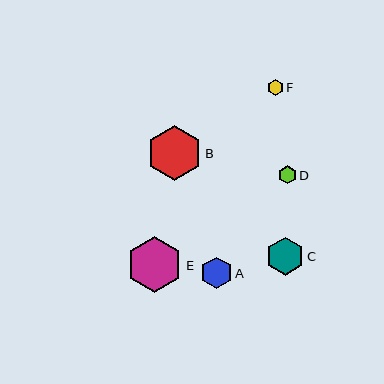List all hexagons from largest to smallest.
From largest to smallest: E, B, C, A, D, F.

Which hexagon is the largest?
Hexagon E is the largest with a size of approximately 56 pixels.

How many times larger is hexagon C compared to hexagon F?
Hexagon C is approximately 2.3 times the size of hexagon F.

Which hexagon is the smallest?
Hexagon F is the smallest with a size of approximately 16 pixels.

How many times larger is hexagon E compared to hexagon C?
Hexagon E is approximately 1.5 times the size of hexagon C.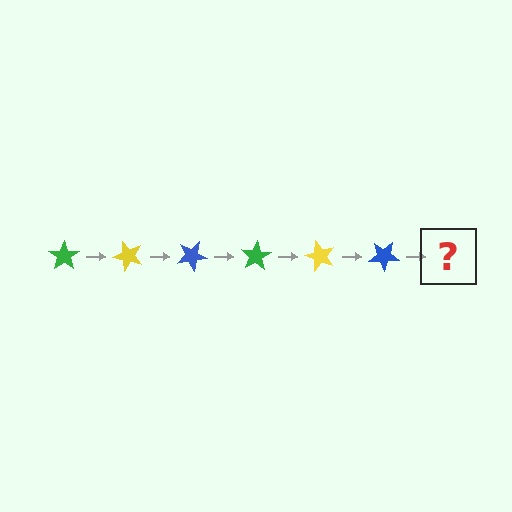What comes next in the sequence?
The next element should be a green star, rotated 300 degrees from the start.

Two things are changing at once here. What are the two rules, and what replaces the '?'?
The two rules are that it rotates 50 degrees each step and the color cycles through green, yellow, and blue. The '?' should be a green star, rotated 300 degrees from the start.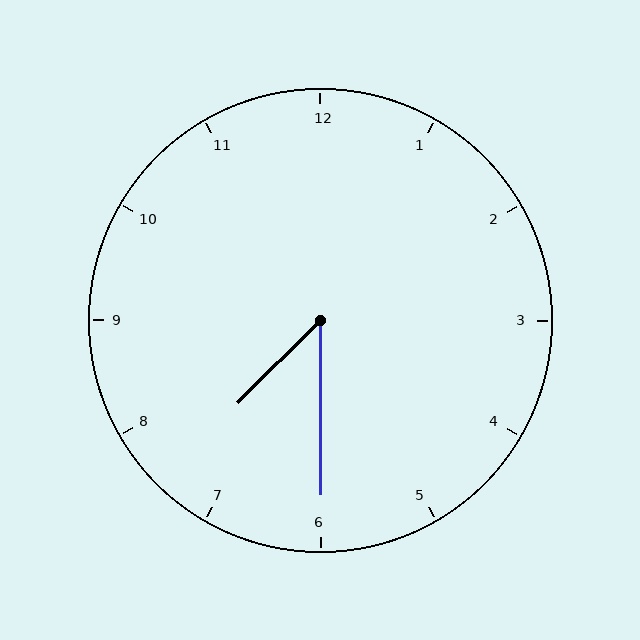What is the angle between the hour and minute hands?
Approximately 45 degrees.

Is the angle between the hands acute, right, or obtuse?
It is acute.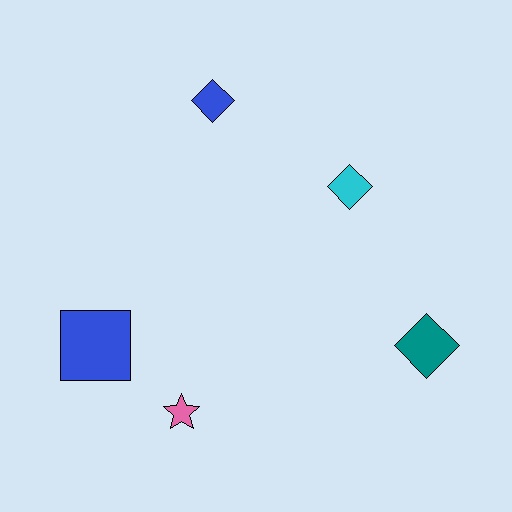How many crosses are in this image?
There are no crosses.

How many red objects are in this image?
There are no red objects.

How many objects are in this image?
There are 5 objects.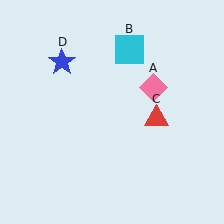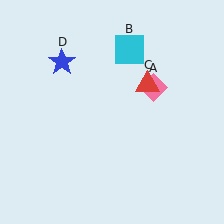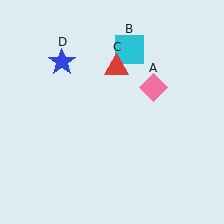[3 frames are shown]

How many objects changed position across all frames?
1 object changed position: red triangle (object C).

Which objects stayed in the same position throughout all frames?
Pink diamond (object A) and cyan square (object B) and blue star (object D) remained stationary.